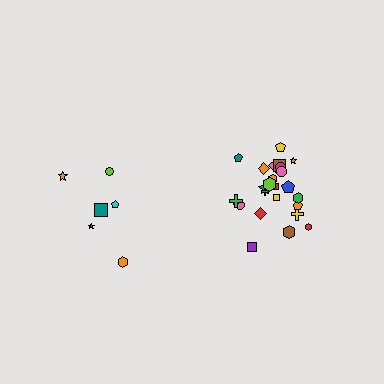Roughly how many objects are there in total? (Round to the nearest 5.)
Roughly 30 objects in total.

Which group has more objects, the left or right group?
The right group.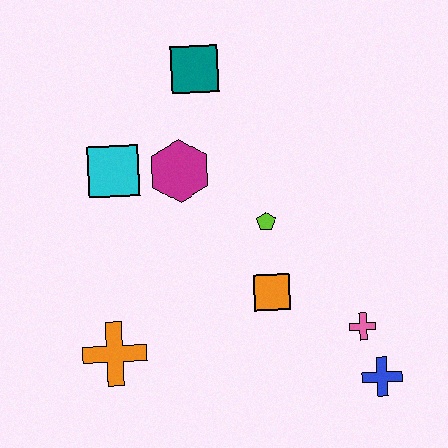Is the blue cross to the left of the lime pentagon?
No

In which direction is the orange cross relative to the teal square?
The orange cross is below the teal square.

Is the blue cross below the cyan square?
Yes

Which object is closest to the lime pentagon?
The orange square is closest to the lime pentagon.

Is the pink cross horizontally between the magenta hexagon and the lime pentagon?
No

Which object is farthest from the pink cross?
The teal square is farthest from the pink cross.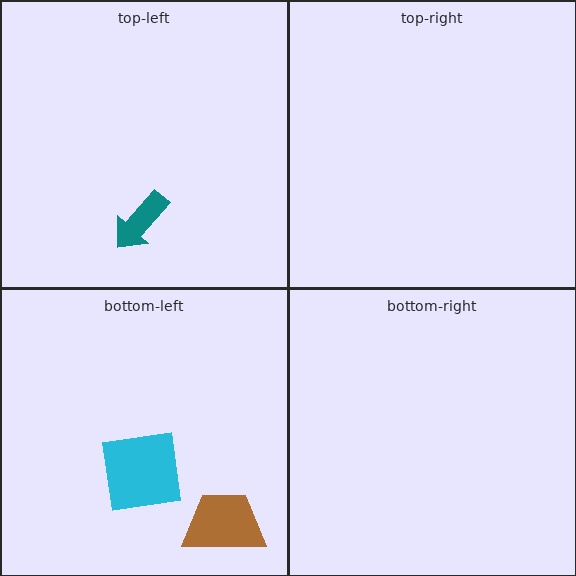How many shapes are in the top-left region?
1.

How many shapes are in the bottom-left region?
2.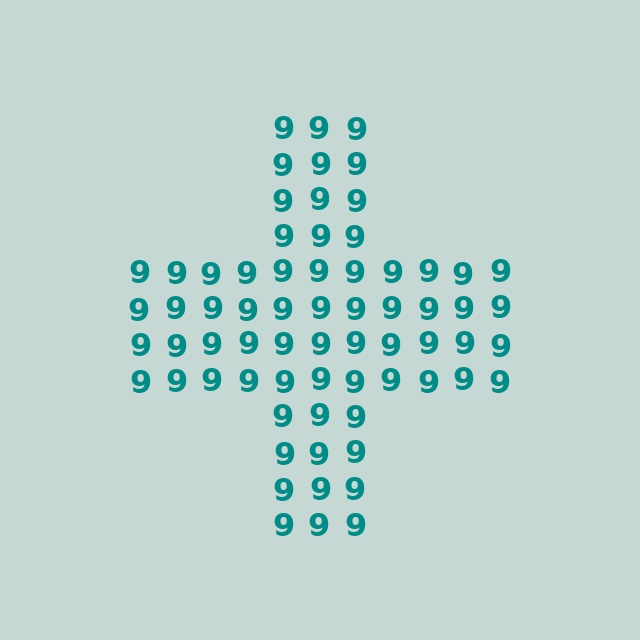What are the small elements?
The small elements are digit 9's.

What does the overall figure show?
The overall figure shows a cross.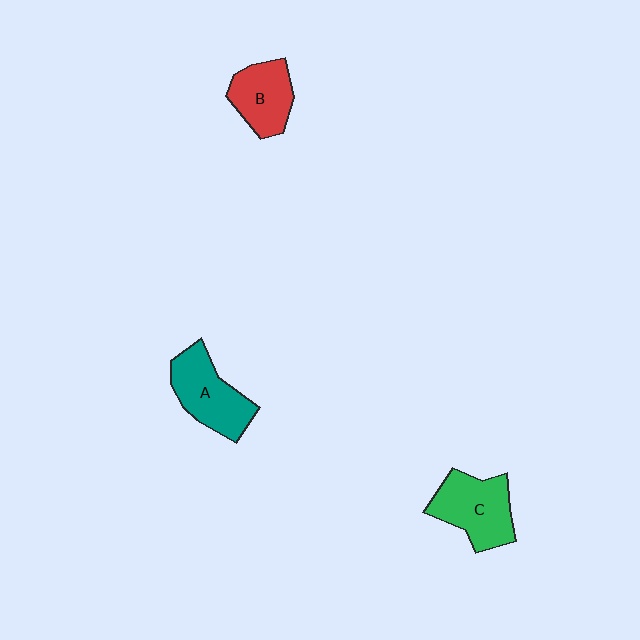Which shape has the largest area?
Shape C (green).